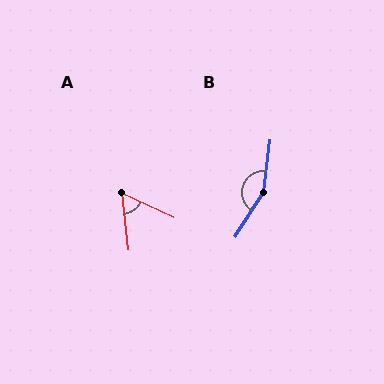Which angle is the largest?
B, at approximately 155 degrees.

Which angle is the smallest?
A, at approximately 59 degrees.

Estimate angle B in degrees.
Approximately 155 degrees.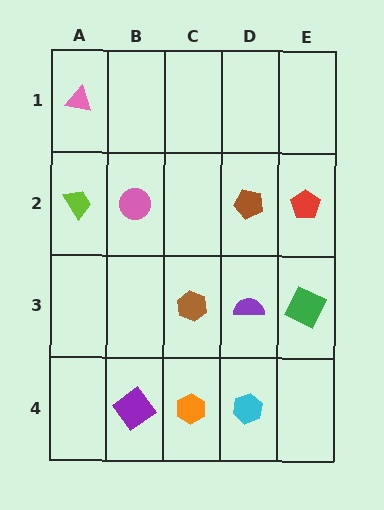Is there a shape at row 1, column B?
No, that cell is empty.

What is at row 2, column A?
A lime trapezoid.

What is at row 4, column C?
An orange hexagon.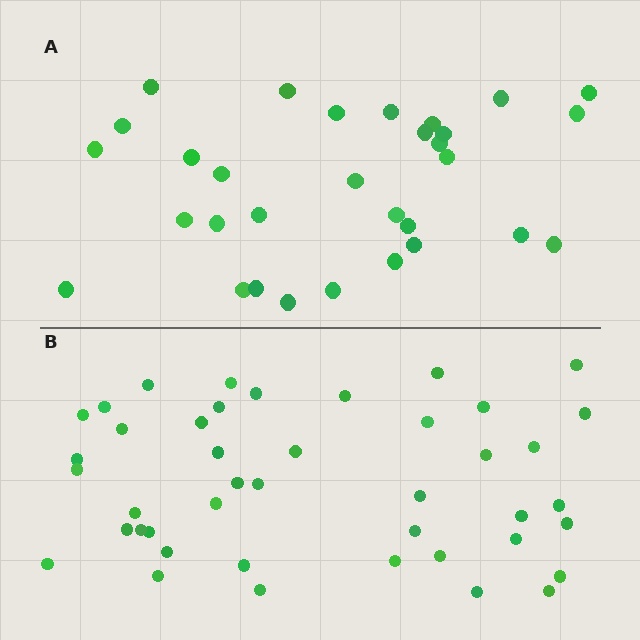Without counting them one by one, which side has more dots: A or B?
Region B (the bottom region) has more dots.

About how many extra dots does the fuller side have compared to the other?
Region B has roughly 12 or so more dots than region A.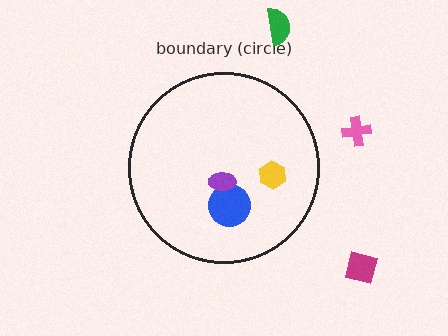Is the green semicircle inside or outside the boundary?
Outside.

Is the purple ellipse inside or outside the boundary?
Inside.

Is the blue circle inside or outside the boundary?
Inside.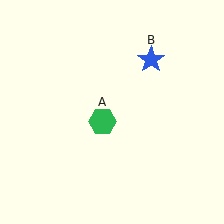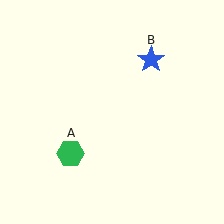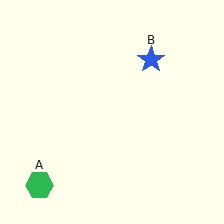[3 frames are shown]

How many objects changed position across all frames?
1 object changed position: green hexagon (object A).